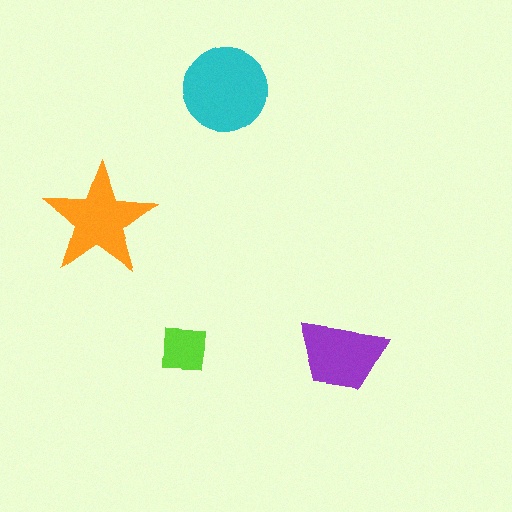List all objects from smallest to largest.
The lime square, the purple trapezoid, the orange star, the cyan circle.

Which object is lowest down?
The purple trapezoid is bottommost.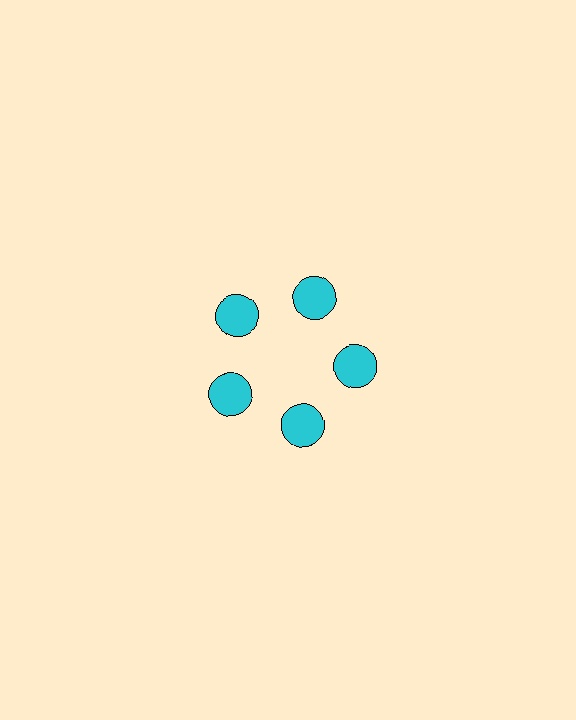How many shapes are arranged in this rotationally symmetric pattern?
There are 5 shapes, arranged in 5 groups of 1.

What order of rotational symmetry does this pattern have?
This pattern has 5-fold rotational symmetry.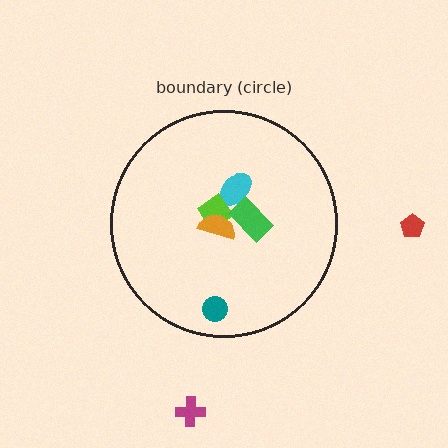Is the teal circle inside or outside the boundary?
Inside.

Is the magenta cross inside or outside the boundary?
Outside.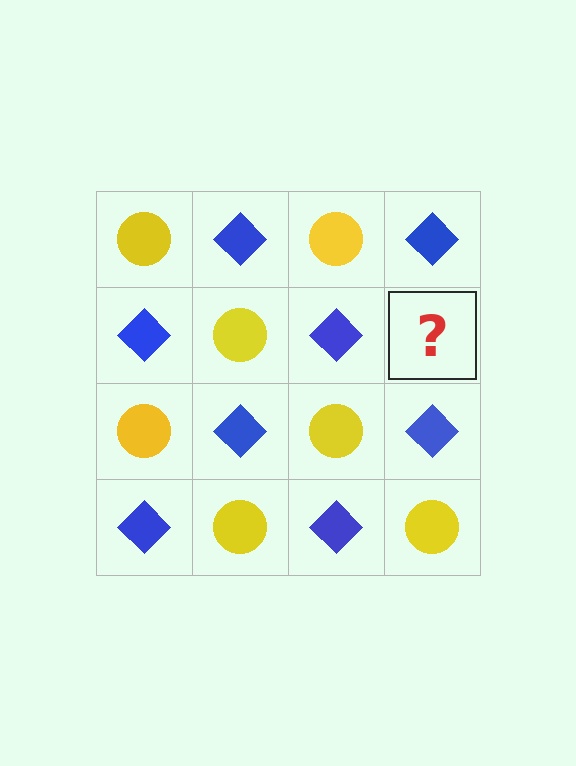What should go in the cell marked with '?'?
The missing cell should contain a yellow circle.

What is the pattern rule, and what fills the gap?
The rule is that it alternates yellow circle and blue diamond in a checkerboard pattern. The gap should be filled with a yellow circle.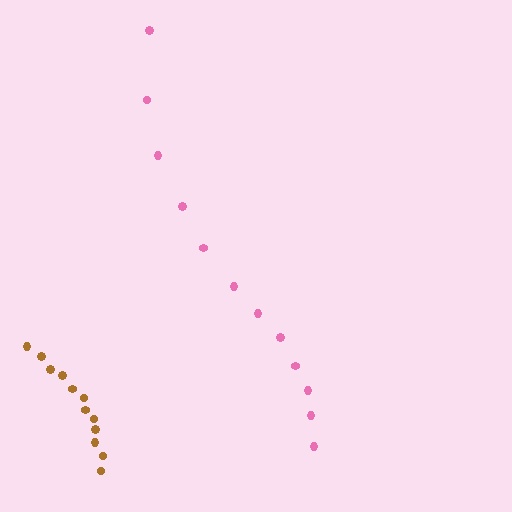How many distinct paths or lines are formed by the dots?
There are 2 distinct paths.